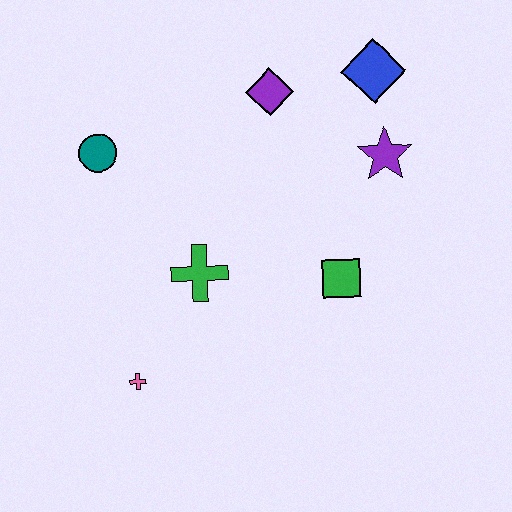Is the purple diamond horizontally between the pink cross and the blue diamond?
Yes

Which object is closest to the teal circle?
The green cross is closest to the teal circle.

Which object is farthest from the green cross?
The blue diamond is farthest from the green cross.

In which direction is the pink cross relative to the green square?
The pink cross is to the left of the green square.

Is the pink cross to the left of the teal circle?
No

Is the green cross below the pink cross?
No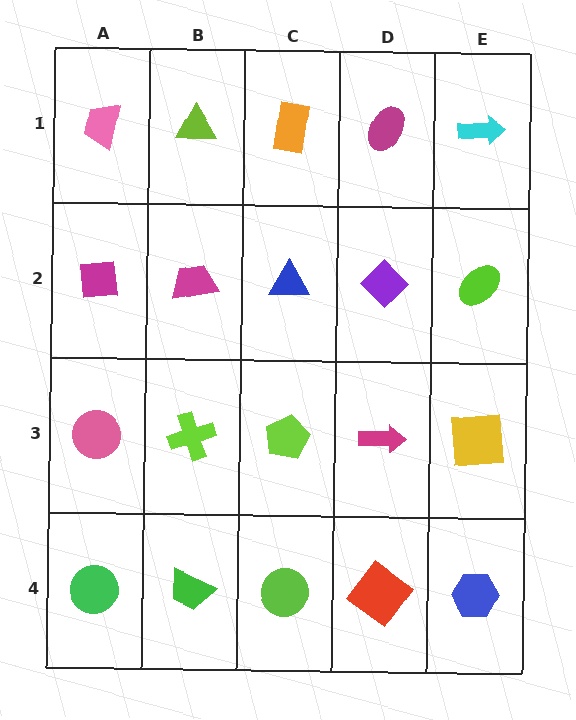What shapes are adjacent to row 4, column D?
A magenta arrow (row 3, column D), a lime circle (row 4, column C), a blue hexagon (row 4, column E).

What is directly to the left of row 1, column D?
An orange rectangle.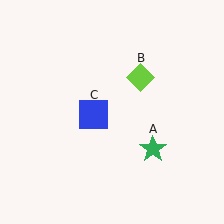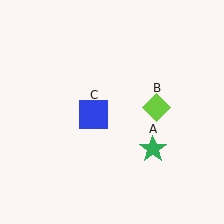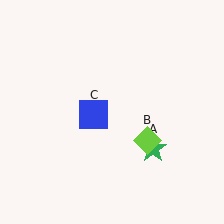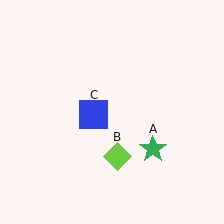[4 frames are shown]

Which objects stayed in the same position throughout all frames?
Green star (object A) and blue square (object C) remained stationary.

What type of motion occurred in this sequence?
The lime diamond (object B) rotated clockwise around the center of the scene.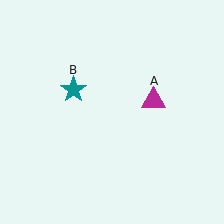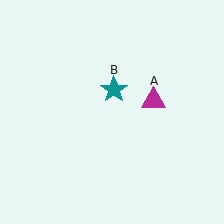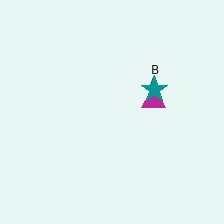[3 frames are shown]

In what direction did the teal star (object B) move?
The teal star (object B) moved right.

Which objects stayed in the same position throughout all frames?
Magenta triangle (object A) remained stationary.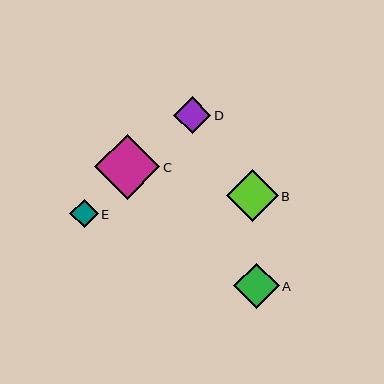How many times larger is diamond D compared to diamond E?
Diamond D is approximately 1.3 times the size of diamond E.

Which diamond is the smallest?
Diamond E is the smallest with a size of approximately 29 pixels.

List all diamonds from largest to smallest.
From largest to smallest: C, B, A, D, E.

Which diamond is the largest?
Diamond C is the largest with a size of approximately 65 pixels.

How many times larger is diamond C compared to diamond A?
Diamond C is approximately 1.4 times the size of diamond A.